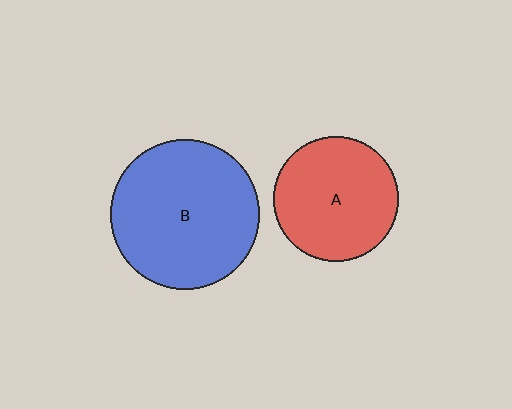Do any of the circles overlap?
No, none of the circles overlap.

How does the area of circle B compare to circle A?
Approximately 1.4 times.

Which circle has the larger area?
Circle B (blue).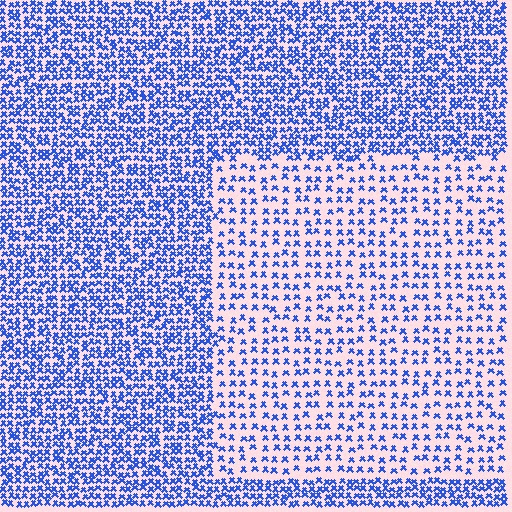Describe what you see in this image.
The image contains small blue elements arranged at two different densities. A rectangle-shaped region is visible where the elements are less densely packed than the surrounding area.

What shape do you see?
I see a rectangle.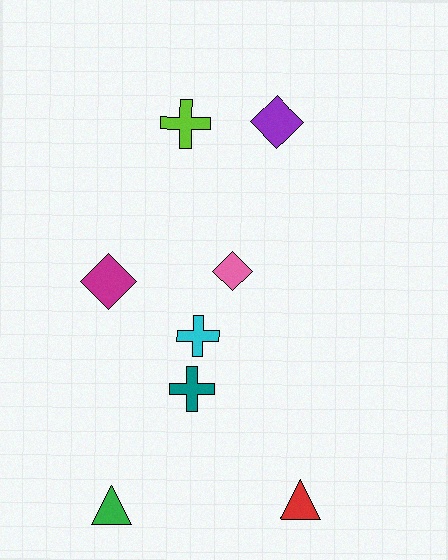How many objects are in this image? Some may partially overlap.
There are 8 objects.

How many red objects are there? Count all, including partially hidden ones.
There is 1 red object.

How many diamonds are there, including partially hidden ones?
There are 3 diamonds.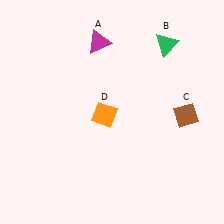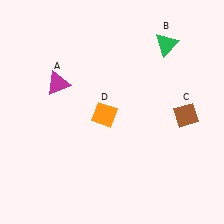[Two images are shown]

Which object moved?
The magenta triangle (A) moved down.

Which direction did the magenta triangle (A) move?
The magenta triangle (A) moved down.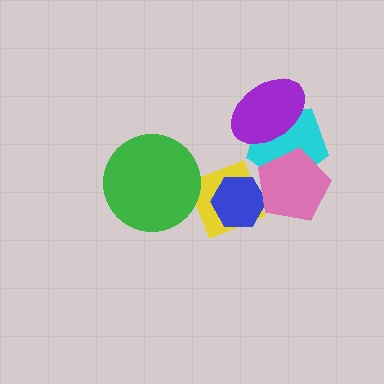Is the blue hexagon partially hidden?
Yes, it is partially covered by another shape.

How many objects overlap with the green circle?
1 object overlaps with the green circle.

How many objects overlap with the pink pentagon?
3 objects overlap with the pink pentagon.